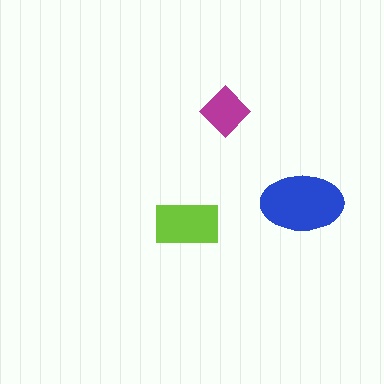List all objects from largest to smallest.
The blue ellipse, the lime rectangle, the magenta diamond.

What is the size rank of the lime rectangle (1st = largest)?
2nd.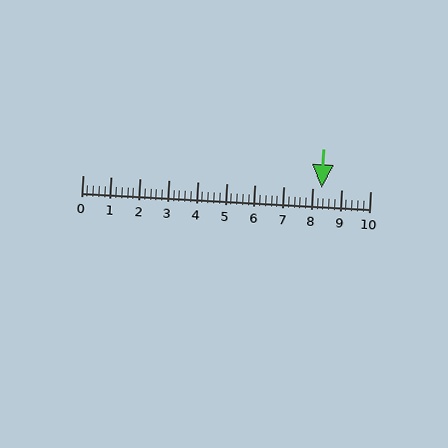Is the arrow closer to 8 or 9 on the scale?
The arrow is closer to 8.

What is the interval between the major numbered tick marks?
The major tick marks are spaced 1 units apart.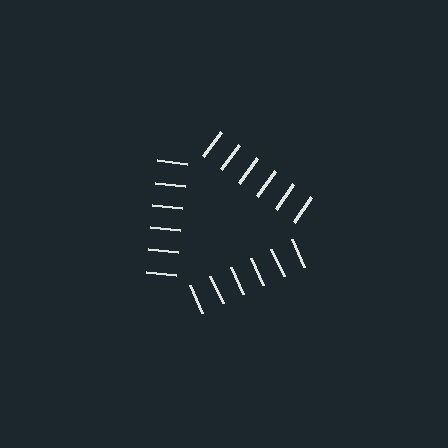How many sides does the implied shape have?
3 sides — the line-ends trace a triangle.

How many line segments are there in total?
18 — 6 along each of the 3 edges.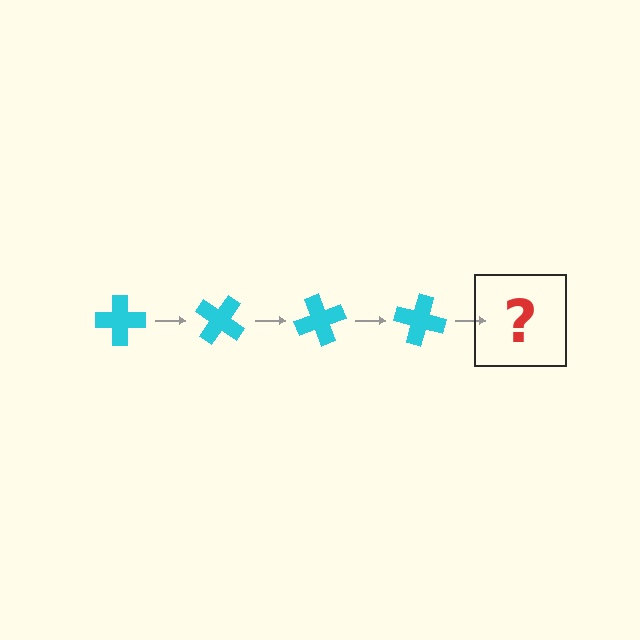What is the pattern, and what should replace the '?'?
The pattern is that the cross rotates 35 degrees each step. The '?' should be a cyan cross rotated 140 degrees.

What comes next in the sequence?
The next element should be a cyan cross rotated 140 degrees.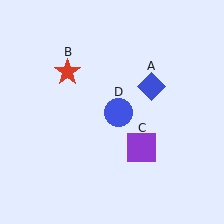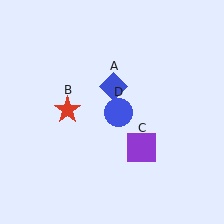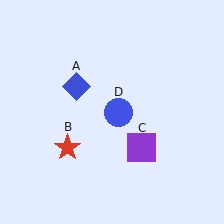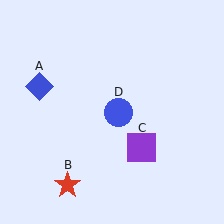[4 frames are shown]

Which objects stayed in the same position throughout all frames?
Purple square (object C) and blue circle (object D) remained stationary.